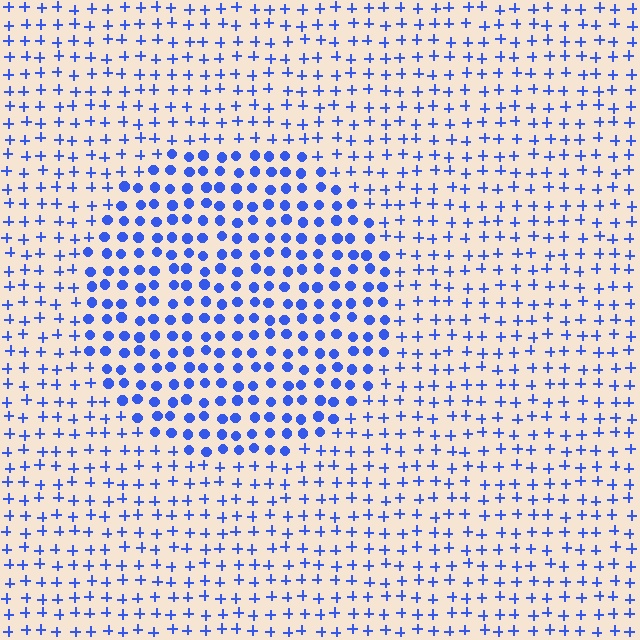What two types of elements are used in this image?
The image uses circles inside the circle region and plus signs outside it.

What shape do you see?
I see a circle.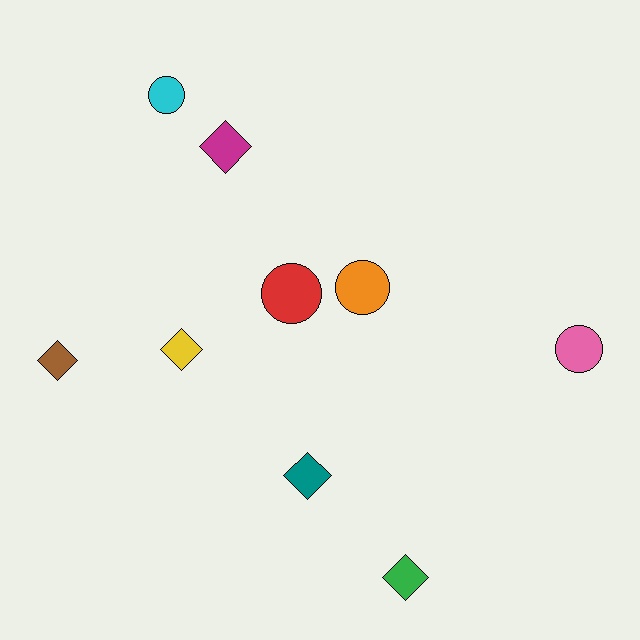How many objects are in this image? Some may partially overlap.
There are 9 objects.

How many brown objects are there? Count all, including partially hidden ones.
There is 1 brown object.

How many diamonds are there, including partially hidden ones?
There are 5 diamonds.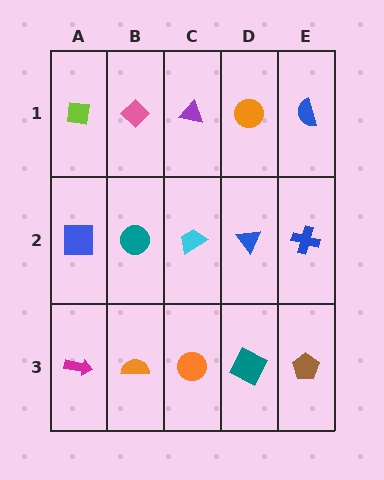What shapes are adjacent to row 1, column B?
A teal circle (row 2, column B), a lime square (row 1, column A), a purple triangle (row 1, column C).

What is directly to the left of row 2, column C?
A teal circle.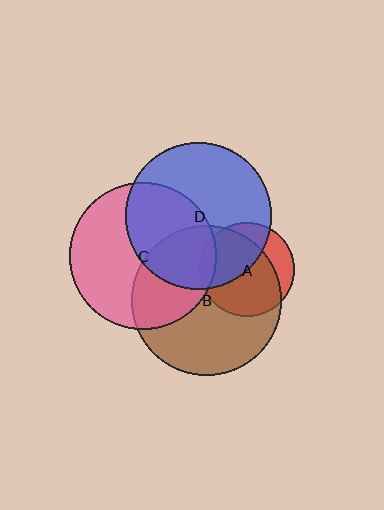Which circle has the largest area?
Circle B (brown).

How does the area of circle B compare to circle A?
Approximately 2.5 times.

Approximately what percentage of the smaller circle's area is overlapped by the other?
Approximately 10%.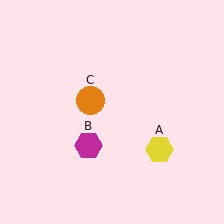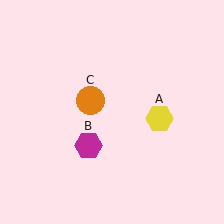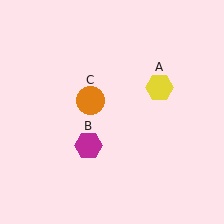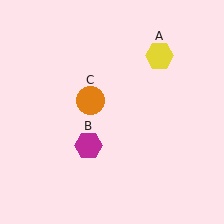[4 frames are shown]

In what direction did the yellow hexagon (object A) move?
The yellow hexagon (object A) moved up.